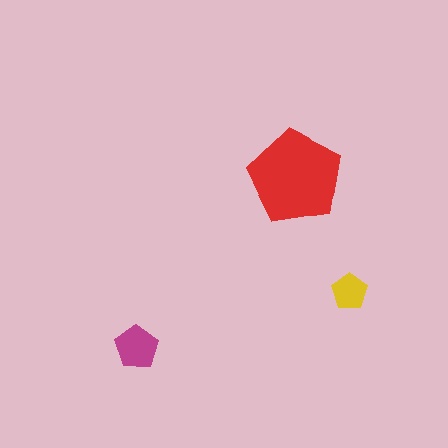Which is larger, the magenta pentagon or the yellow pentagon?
The magenta one.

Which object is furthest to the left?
The magenta pentagon is leftmost.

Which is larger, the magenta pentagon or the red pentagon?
The red one.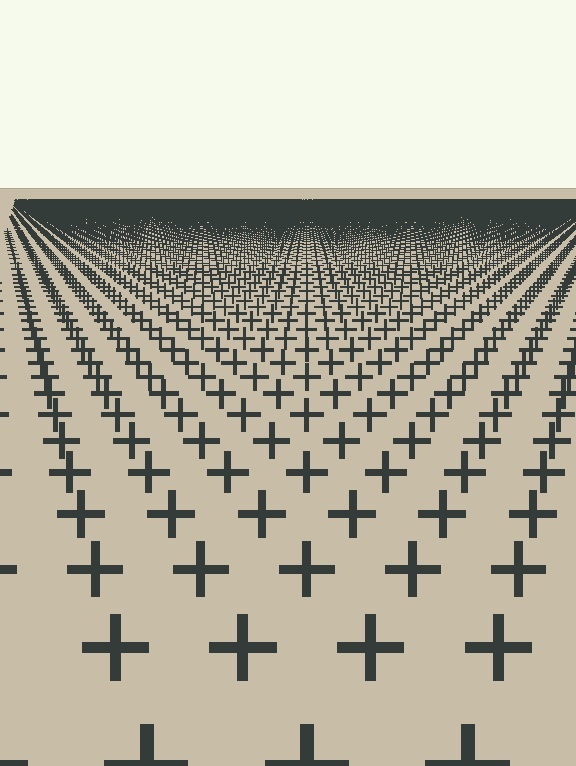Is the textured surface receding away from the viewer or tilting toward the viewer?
The surface is receding away from the viewer. Texture elements get smaller and denser toward the top.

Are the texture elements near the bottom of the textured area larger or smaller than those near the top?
Larger. Near the bottom, elements are closer to the viewer and appear at a bigger on-screen size.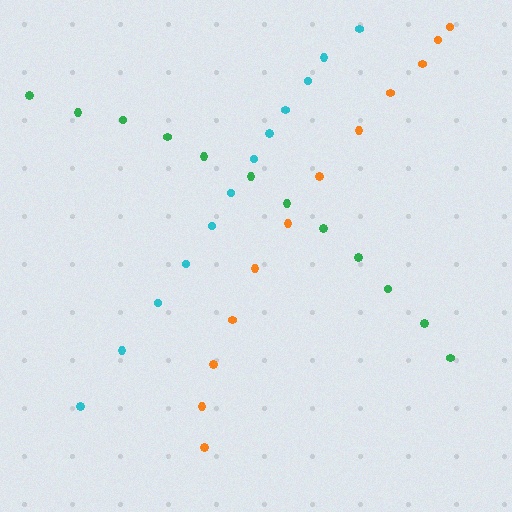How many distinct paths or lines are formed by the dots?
There are 3 distinct paths.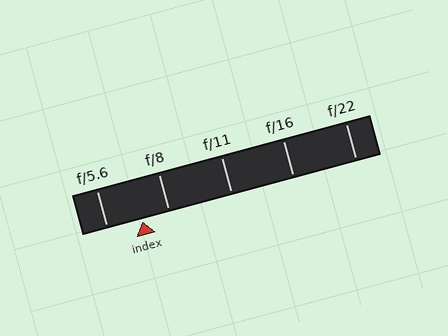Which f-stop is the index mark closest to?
The index mark is closest to f/8.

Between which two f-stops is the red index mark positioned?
The index mark is between f/5.6 and f/8.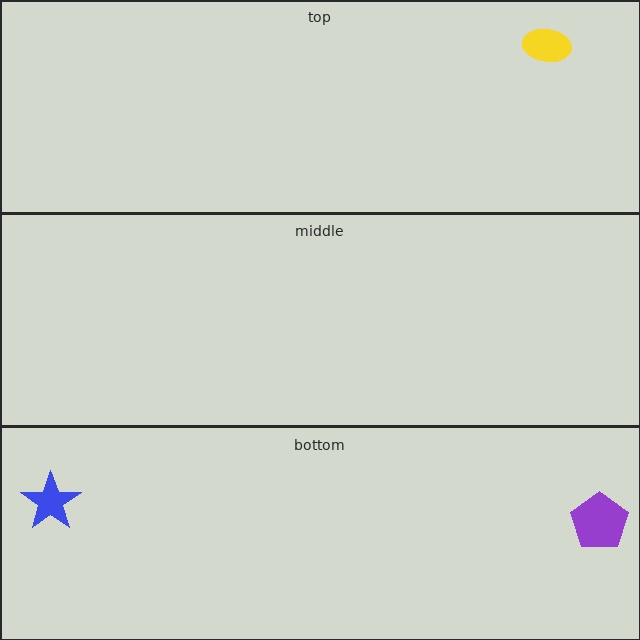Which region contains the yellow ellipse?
The top region.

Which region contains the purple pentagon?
The bottom region.